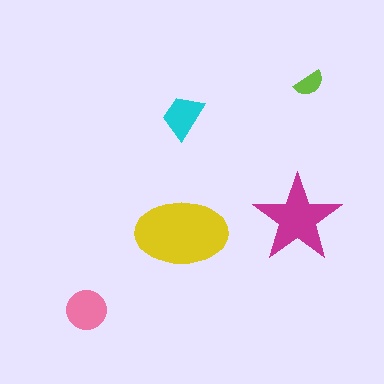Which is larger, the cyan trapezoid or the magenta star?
The magenta star.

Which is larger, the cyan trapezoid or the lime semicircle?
The cyan trapezoid.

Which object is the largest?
The yellow ellipse.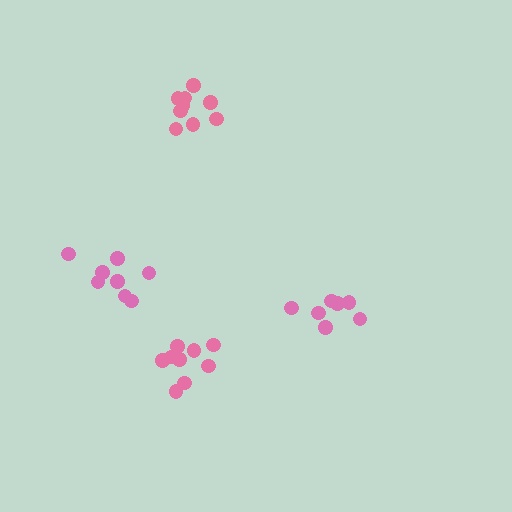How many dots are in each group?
Group 1: 8 dots, Group 2: 7 dots, Group 3: 9 dots, Group 4: 9 dots (33 total).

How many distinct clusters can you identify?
There are 4 distinct clusters.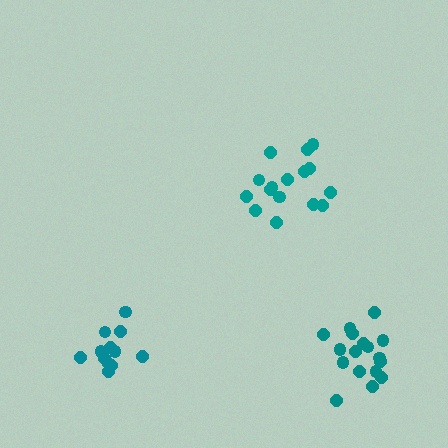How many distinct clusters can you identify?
There are 3 distinct clusters.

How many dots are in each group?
Group 1: 16 dots, Group 2: 12 dots, Group 3: 17 dots (45 total).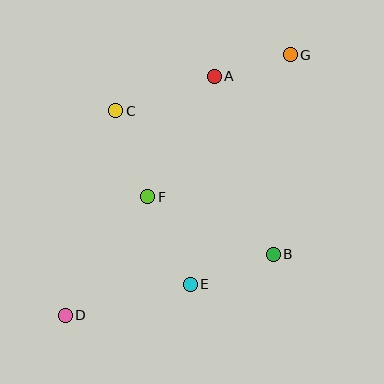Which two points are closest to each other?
Points A and G are closest to each other.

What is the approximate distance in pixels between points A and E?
The distance between A and E is approximately 209 pixels.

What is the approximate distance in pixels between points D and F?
The distance between D and F is approximately 144 pixels.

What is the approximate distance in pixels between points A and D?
The distance between A and D is approximately 281 pixels.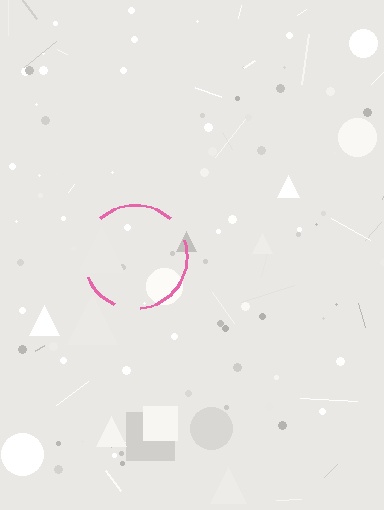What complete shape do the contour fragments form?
The contour fragments form a circle.